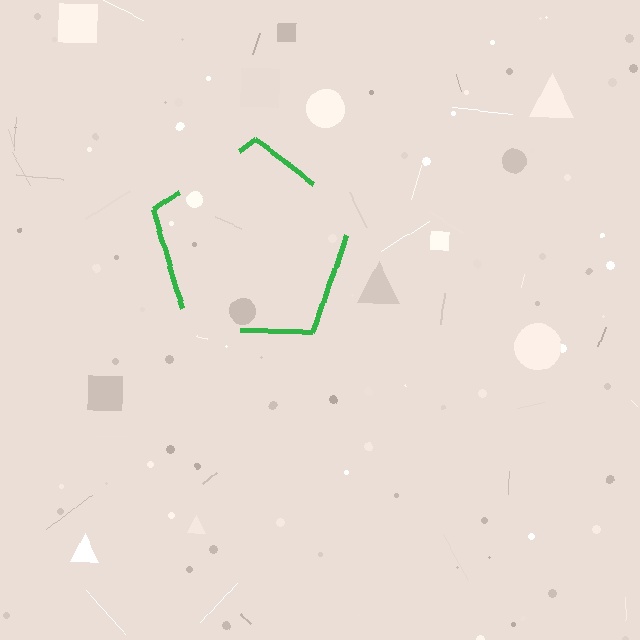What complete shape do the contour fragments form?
The contour fragments form a pentagon.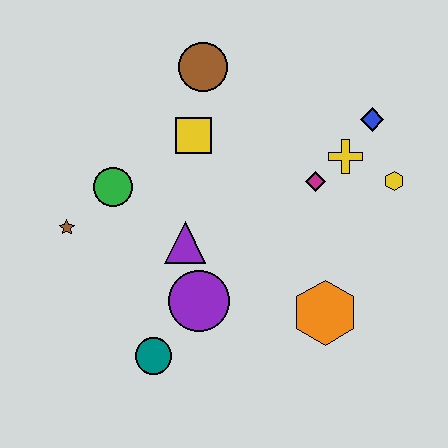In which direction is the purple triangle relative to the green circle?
The purple triangle is to the right of the green circle.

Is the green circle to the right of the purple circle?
No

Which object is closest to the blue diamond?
The yellow cross is closest to the blue diamond.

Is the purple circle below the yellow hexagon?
Yes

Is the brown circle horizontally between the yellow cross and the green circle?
Yes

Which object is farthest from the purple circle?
The blue diamond is farthest from the purple circle.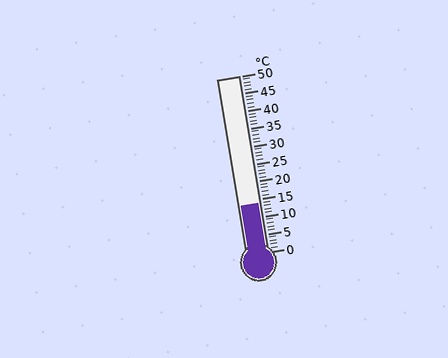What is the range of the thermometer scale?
The thermometer scale ranges from 0°C to 50°C.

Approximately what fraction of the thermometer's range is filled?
The thermometer is filled to approximately 30% of its range.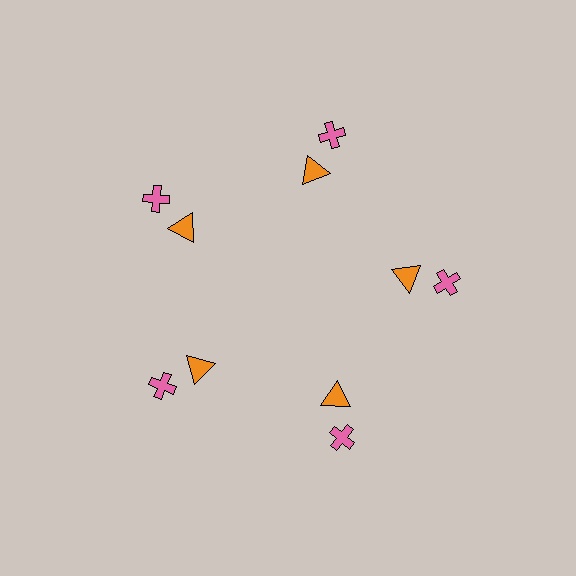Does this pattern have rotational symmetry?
Yes, this pattern has 5-fold rotational symmetry. It looks the same after rotating 72 degrees around the center.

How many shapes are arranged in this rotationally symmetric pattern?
There are 10 shapes, arranged in 5 groups of 2.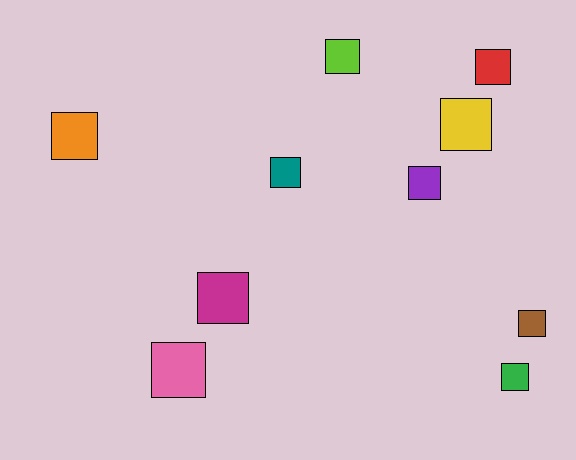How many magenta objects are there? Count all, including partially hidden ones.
There is 1 magenta object.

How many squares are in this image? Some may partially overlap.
There are 10 squares.